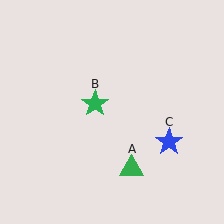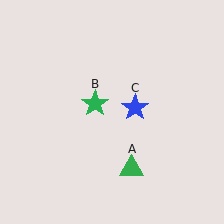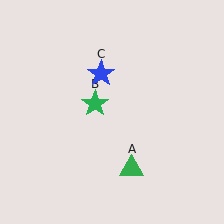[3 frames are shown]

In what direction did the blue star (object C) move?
The blue star (object C) moved up and to the left.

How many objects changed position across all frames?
1 object changed position: blue star (object C).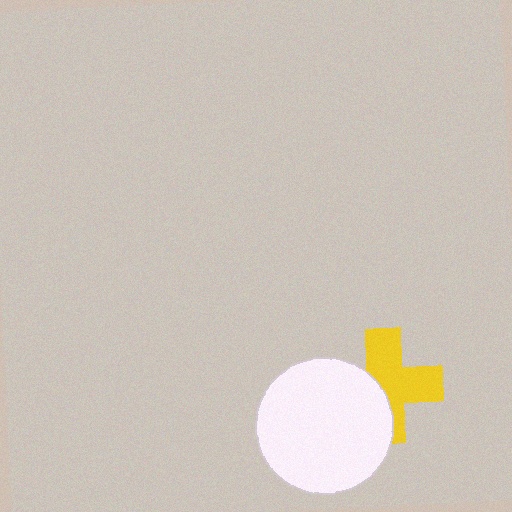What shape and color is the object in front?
The object in front is a white circle.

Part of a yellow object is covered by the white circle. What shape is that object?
It is a cross.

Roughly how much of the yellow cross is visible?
About half of it is visible (roughly 60%).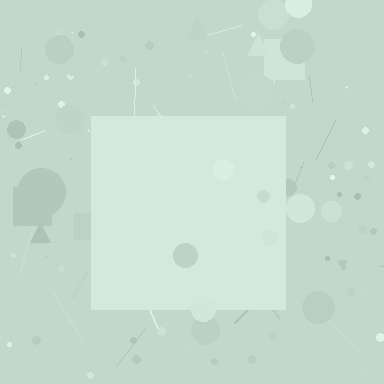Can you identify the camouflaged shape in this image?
The camouflaged shape is a square.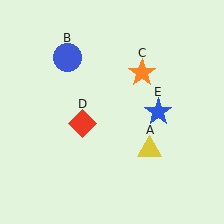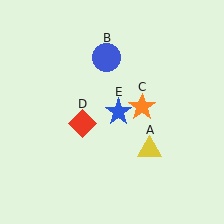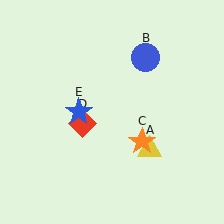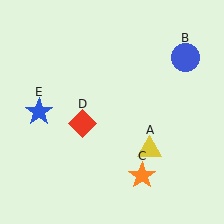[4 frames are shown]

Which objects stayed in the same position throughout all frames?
Yellow triangle (object A) and red diamond (object D) remained stationary.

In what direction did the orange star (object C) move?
The orange star (object C) moved down.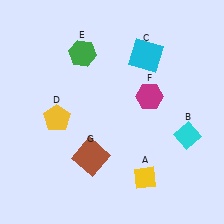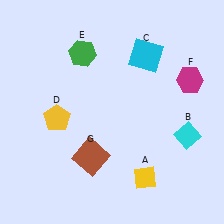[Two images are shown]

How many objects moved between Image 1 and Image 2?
1 object moved between the two images.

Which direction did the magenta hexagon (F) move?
The magenta hexagon (F) moved right.